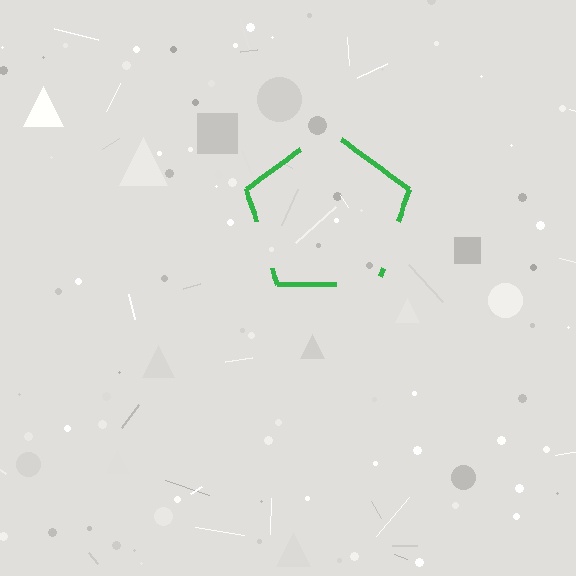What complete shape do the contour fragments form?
The contour fragments form a pentagon.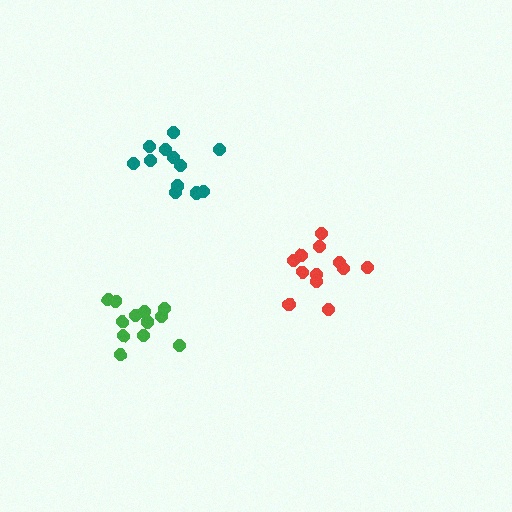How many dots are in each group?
Group 1: 12 dots, Group 2: 12 dots, Group 3: 12 dots (36 total).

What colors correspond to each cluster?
The clusters are colored: teal, green, red.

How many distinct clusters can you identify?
There are 3 distinct clusters.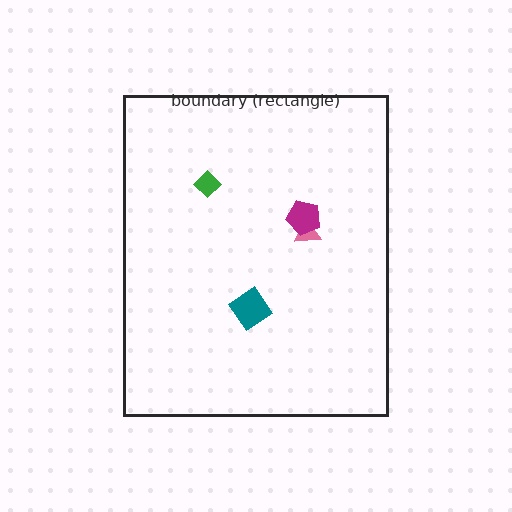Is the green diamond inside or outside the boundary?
Inside.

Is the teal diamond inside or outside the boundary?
Inside.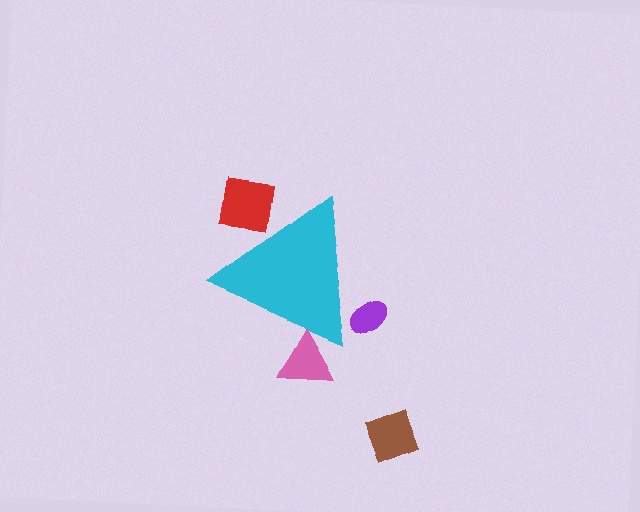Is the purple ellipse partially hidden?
Yes, the purple ellipse is partially hidden behind the cyan triangle.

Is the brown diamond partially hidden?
No, the brown diamond is fully visible.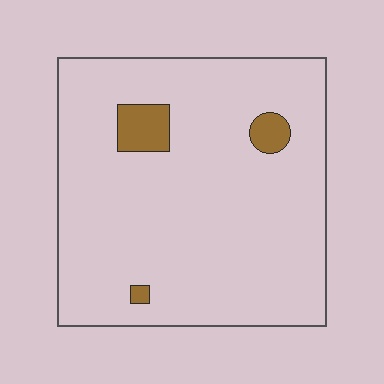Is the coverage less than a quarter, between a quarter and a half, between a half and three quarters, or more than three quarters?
Less than a quarter.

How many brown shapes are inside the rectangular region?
3.